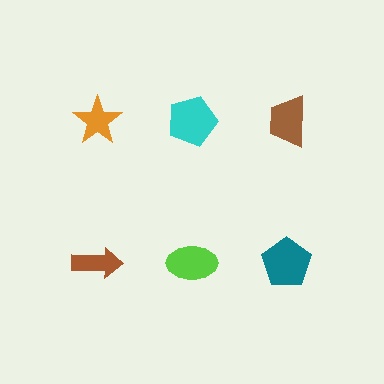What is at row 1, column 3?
A brown trapezoid.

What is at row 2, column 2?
A lime ellipse.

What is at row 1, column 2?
A cyan pentagon.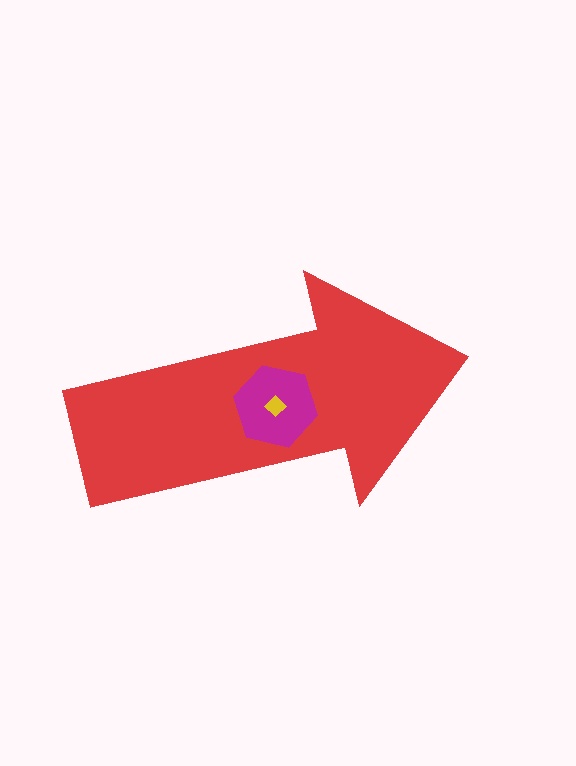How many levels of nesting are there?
3.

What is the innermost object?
The yellow diamond.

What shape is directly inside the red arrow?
The magenta hexagon.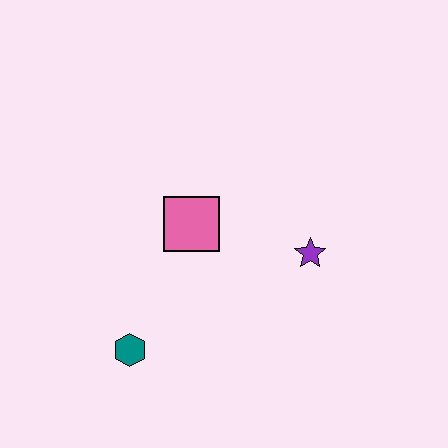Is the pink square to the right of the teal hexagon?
Yes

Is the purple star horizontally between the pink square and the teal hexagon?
No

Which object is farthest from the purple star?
The teal hexagon is farthest from the purple star.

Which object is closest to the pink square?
The purple star is closest to the pink square.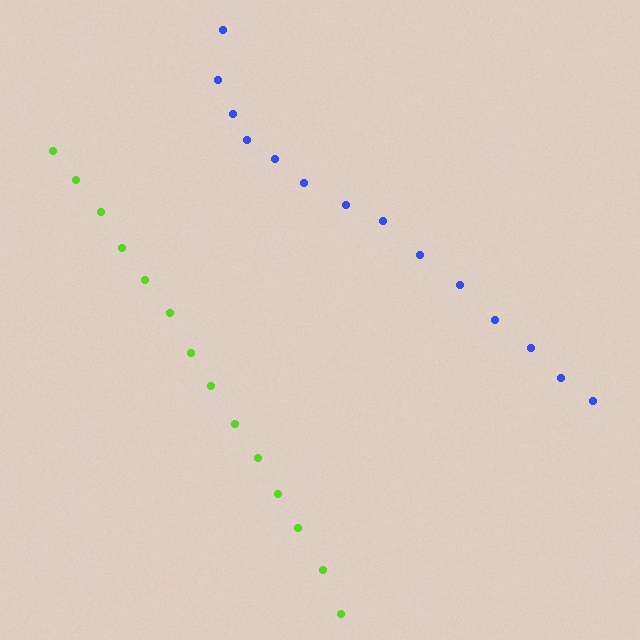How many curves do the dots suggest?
There are 2 distinct paths.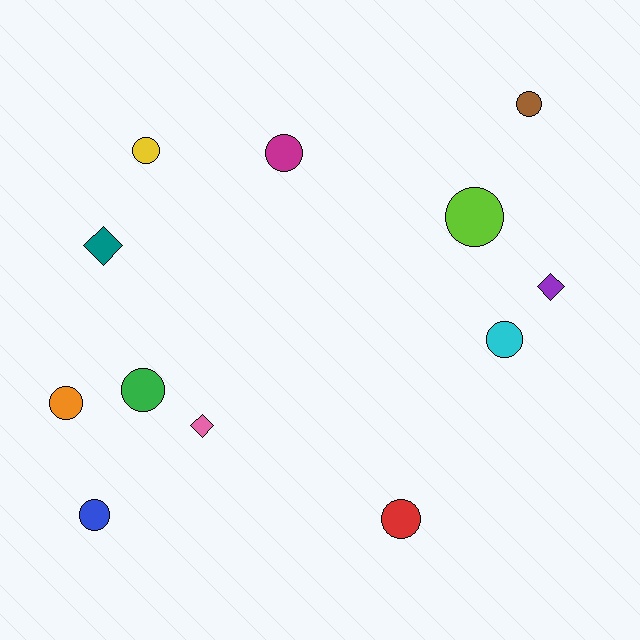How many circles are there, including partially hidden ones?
There are 9 circles.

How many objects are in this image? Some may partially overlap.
There are 12 objects.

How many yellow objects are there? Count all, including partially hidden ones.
There is 1 yellow object.